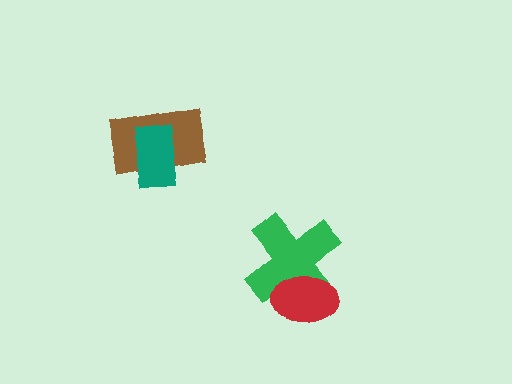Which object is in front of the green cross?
The red ellipse is in front of the green cross.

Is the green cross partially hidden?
Yes, it is partially covered by another shape.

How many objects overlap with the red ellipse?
1 object overlaps with the red ellipse.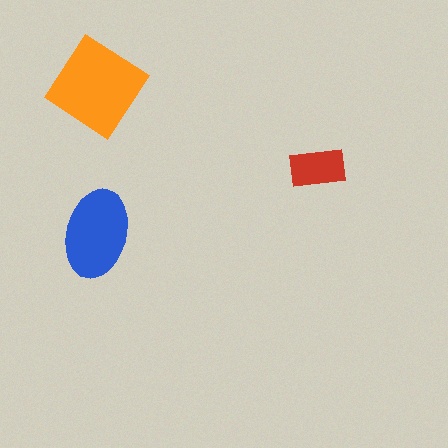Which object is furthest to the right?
The red rectangle is rightmost.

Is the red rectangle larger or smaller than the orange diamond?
Smaller.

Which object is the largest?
The orange diamond.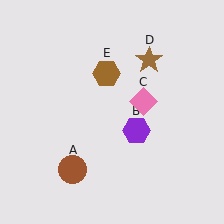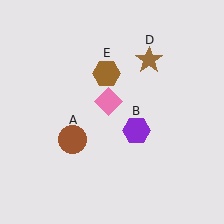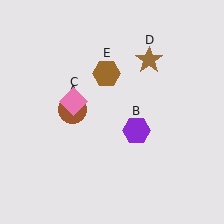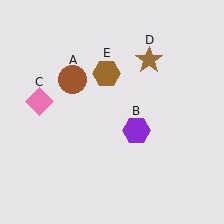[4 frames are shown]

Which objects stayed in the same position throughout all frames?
Purple hexagon (object B) and brown star (object D) and brown hexagon (object E) remained stationary.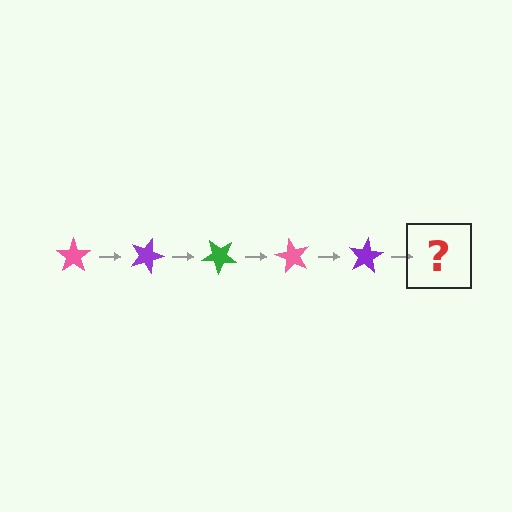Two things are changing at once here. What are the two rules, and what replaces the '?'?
The two rules are that it rotates 20 degrees each step and the color cycles through pink, purple, and green. The '?' should be a green star, rotated 100 degrees from the start.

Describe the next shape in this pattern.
It should be a green star, rotated 100 degrees from the start.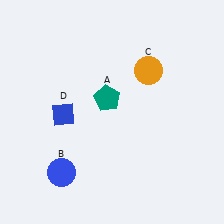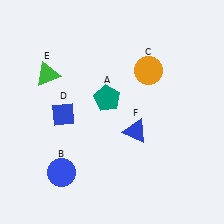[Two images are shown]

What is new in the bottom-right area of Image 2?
A blue triangle (F) was added in the bottom-right area of Image 2.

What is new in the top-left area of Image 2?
A green triangle (E) was added in the top-left area of Image 2.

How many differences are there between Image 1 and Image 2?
There are 2 differences between the two images.